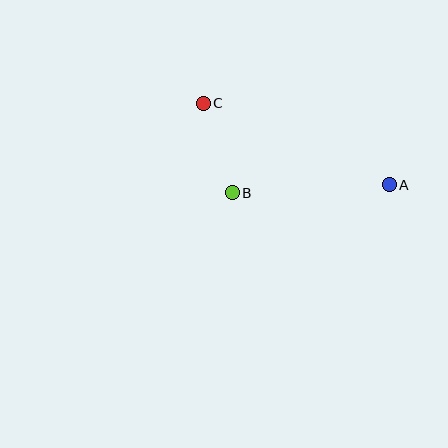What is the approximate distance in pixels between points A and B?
The distance between A and B is approximately 158 pixels.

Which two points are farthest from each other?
Points A and C are farthest from each other.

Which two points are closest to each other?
Points B and C are closest to each other.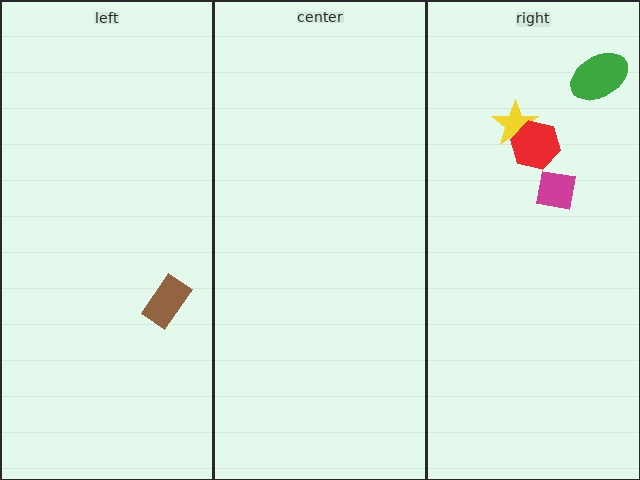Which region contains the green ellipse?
The right region.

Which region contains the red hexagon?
The right region.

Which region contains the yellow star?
The right region.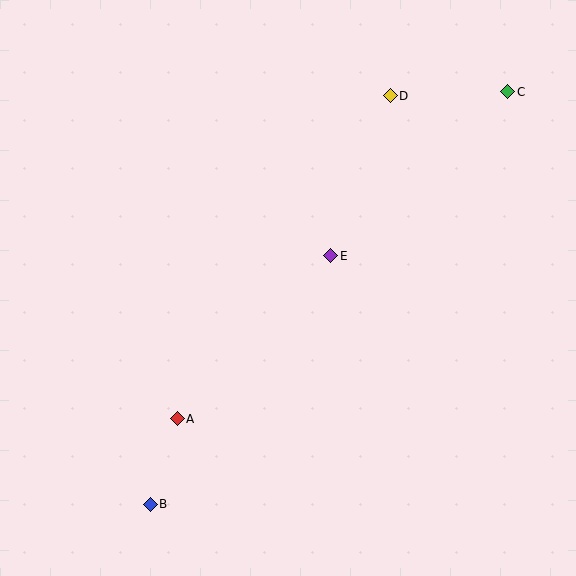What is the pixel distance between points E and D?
The distance between E and D is 171 pixels.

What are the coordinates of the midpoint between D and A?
The midpoint between D and A is at (284, 257).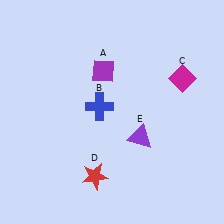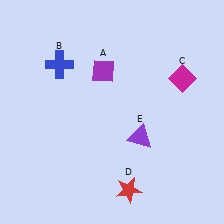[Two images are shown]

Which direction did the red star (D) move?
The red star (D) moved right.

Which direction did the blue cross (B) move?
The blue cross (B) moved up.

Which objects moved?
The objects that moved are: the blue cross (B), the red star (D).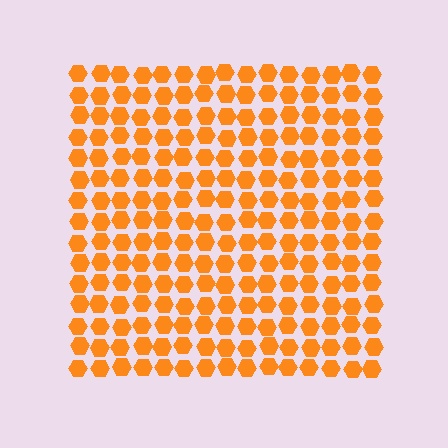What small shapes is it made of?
It is made of small hexagons.